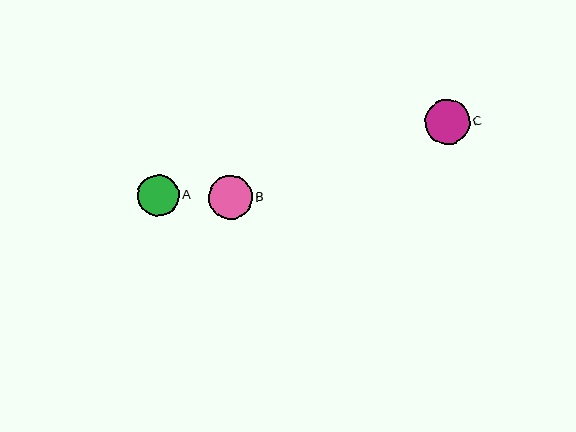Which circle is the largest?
Circle C is the largest with a size of approximately 45 pixels.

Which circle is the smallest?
Circle A is the smallest with a size of approximately 42 pixels.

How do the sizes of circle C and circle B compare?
Circle C and circle B are approximately the same size.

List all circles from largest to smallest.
From largest to smallest: C, B, A.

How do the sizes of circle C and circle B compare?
Circle C and circle B are approximately the same size.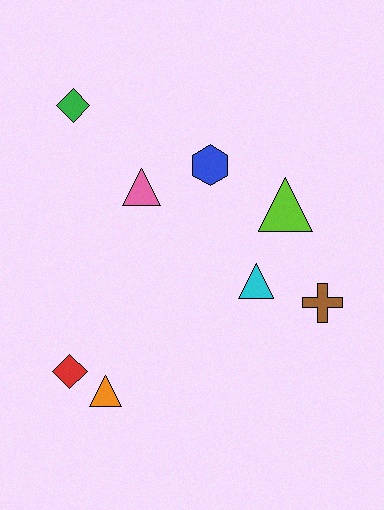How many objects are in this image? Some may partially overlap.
There are 8 objects.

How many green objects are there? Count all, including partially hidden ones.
There is 1 green object.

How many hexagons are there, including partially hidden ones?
There is 1 hexagon.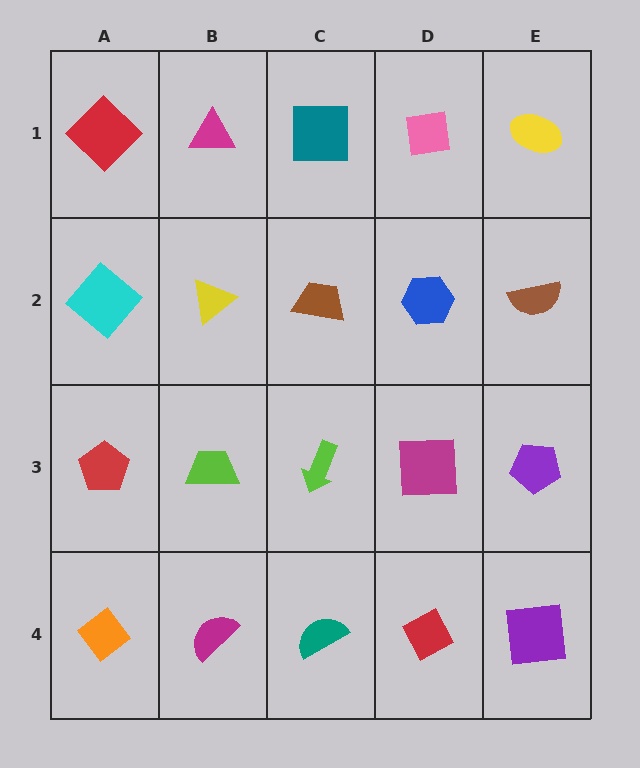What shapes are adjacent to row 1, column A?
A cyan diamond (row 2, column A), a magenta triangle (row 1, column B).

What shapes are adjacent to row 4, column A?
A red pentagon (row 3, column A), a magenta semicircle (row 4, column B).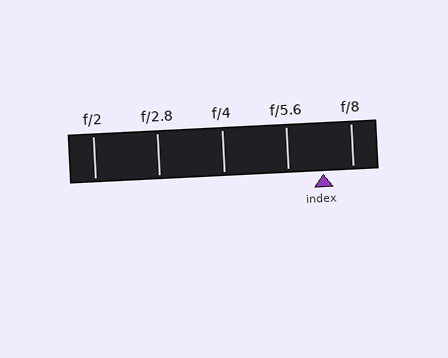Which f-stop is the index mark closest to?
The index mark is closest to f/8.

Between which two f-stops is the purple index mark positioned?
The index mark is between f/5.6 and f/8.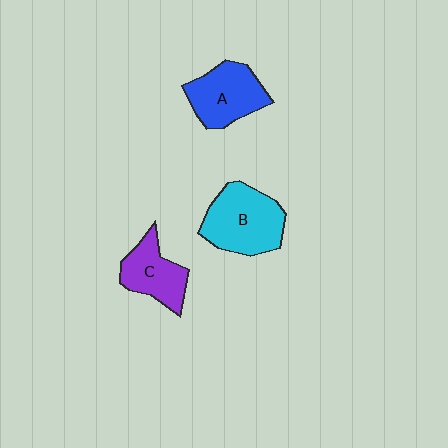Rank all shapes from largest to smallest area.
From largest to smallest: B (cyan), A (blue), C (purple).